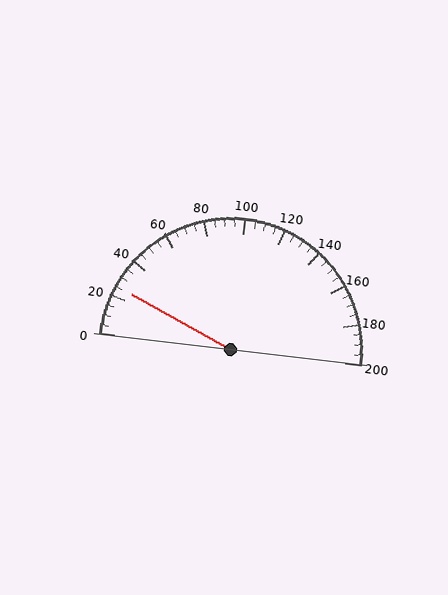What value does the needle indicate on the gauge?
The needle indicates approximately 25.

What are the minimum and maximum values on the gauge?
The gauge ranges from 0 to 200.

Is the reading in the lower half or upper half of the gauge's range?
The reading is in the lower half of the range (0 to 200).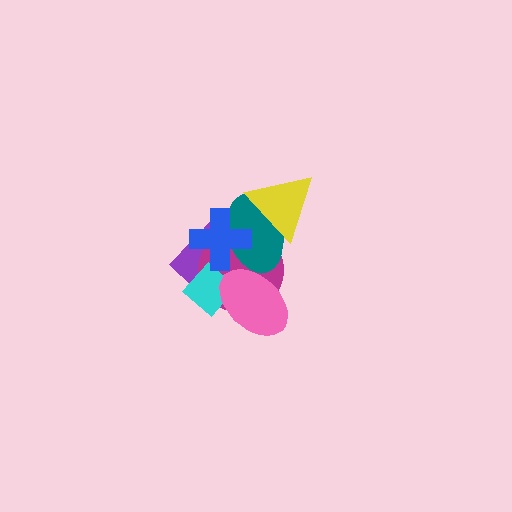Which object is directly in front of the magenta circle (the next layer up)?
The teal ellipse is directly in front of the magenta circle.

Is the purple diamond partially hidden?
Yes, it is partially covered by another shape.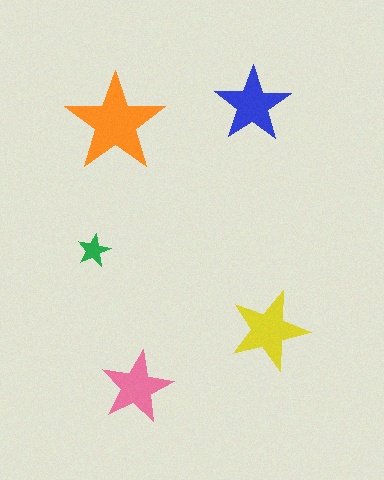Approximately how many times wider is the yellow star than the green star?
About 2.5 times wider.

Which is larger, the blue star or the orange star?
The orange one.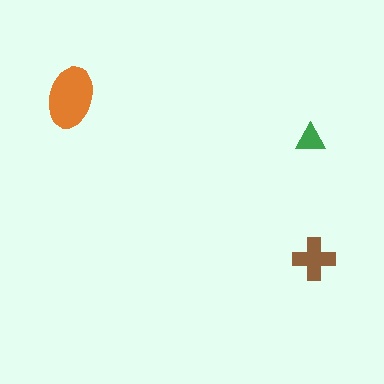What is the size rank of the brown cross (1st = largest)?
2nd.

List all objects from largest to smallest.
The orange ellipse, the brown cross, the green triangle.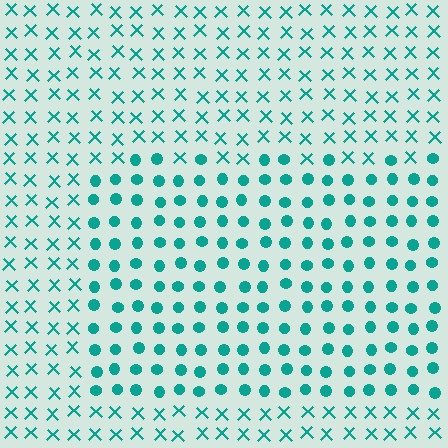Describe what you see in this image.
The image is filled with small teal elements arranged in a uniform grid. A rectangle-shaped region contains circles, while the surrounding area contains X marks. The boundary is defined purely by the change in element shape.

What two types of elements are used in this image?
The image uses circles inside the rectangle region and X marks outside it.